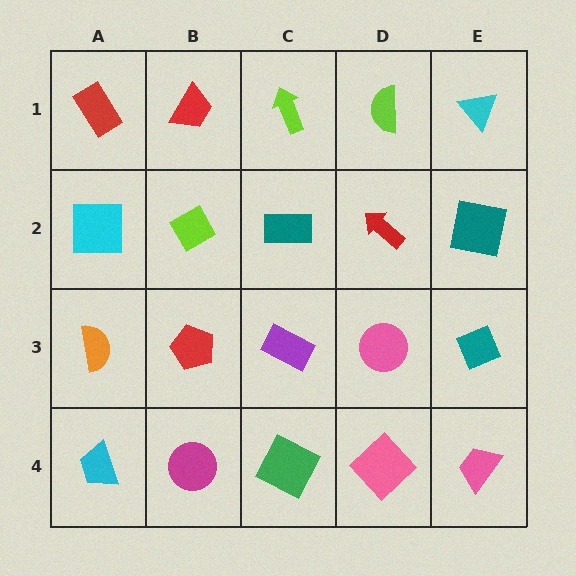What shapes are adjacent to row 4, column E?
A teal diamond (row 3, column E), a pink diamond (row 4, column D).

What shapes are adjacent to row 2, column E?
A cyan triangle (row 1, column E), a teal diamond (row 3, column E), a red arrow (row 2, column D).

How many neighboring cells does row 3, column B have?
4.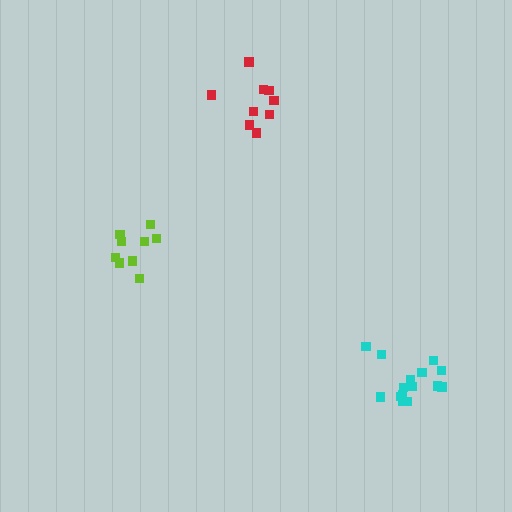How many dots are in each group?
Group 1: 9 dots, Group 2: 9 dots, Group 3: 15 dots (33 total).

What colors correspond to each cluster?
The clusters are colored: lime, red, cyan.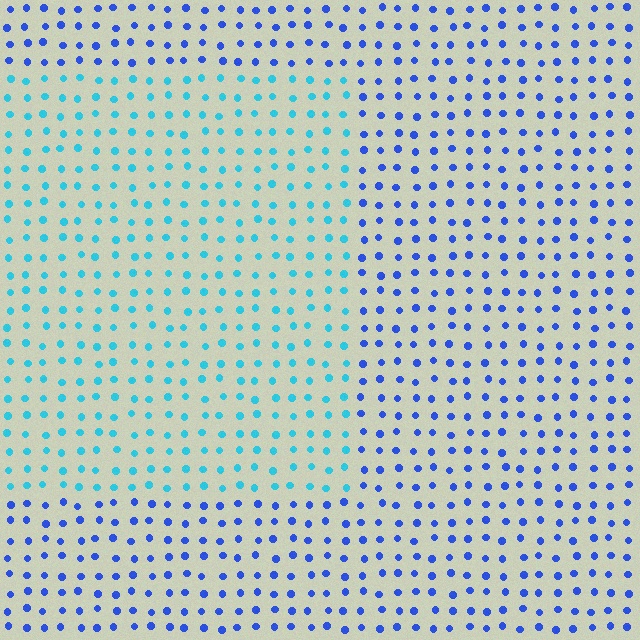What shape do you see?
I see a rectangle.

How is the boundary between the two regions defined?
The boundary is defined purely by a slight shift in hue (about 40 degrees). Spacing, size, and orientation are identical on both sides.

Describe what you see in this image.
The image is filled with small blue elements in a uniform arrangement. A rectangle-shaped region is visible where the elements are tinted to a slightly different hue, forming a subtle color boundary.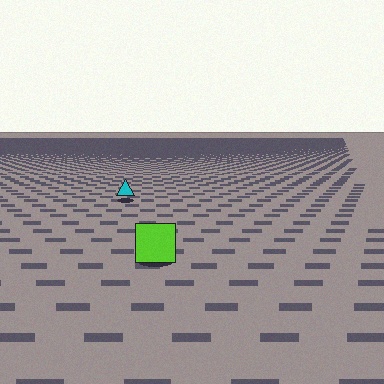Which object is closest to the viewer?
The lime square is closest. The texture marks near it are larger and more spread out.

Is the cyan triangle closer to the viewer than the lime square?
No. The lime square is closer — you can tell from the texture gradient: the ground texture is coarser near it.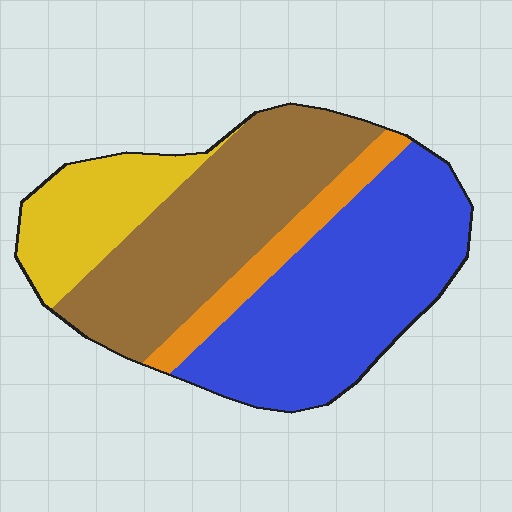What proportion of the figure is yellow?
Yellow takes up about one sixth (1/6) of the figure.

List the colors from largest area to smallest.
From largest to smallest: blue, brown, yellow, orange.